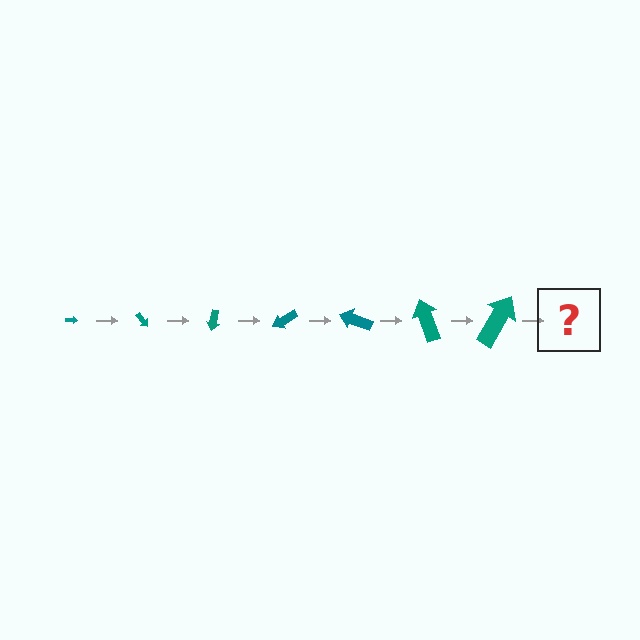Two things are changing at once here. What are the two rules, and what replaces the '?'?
The two rules are that the arrow grows larger each step and it rotates 50 degrees each step. The '?' should be an arrow, larger than the previous one and rotated 350 degrees from the start.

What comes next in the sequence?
The next element should be an arrow, larger than the previous one and rotated 350 degrees from the start.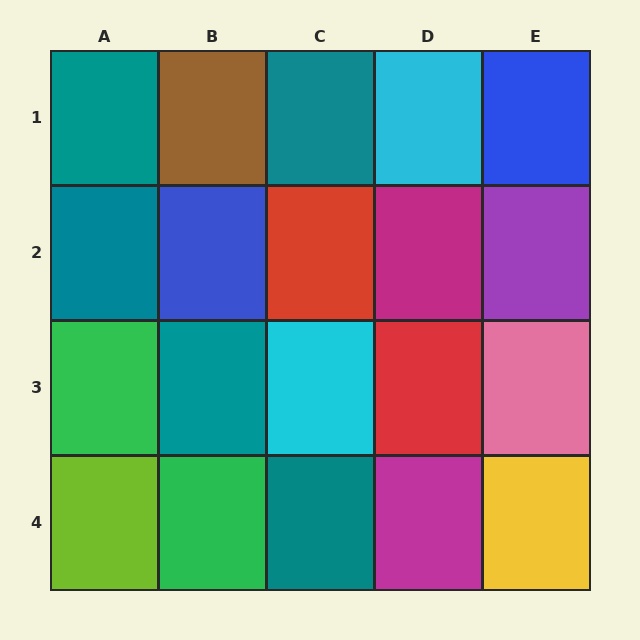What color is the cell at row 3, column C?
Cyan.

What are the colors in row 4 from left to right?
Lime, green, teal, magenta, yellow.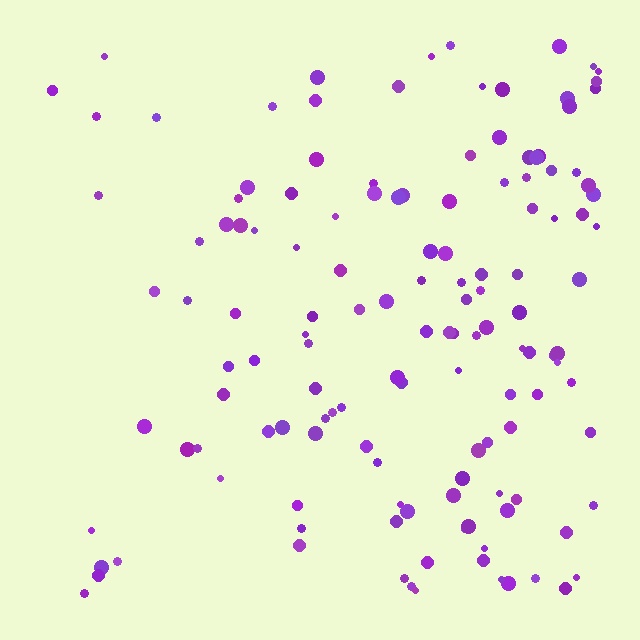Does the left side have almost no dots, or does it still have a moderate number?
Still a moderate number, just noticeably fewer than the right.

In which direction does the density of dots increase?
From left to right, with the right side densest.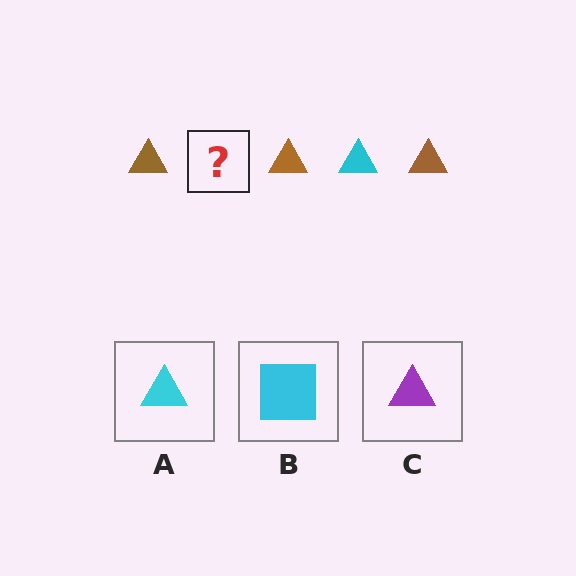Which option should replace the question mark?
Option A.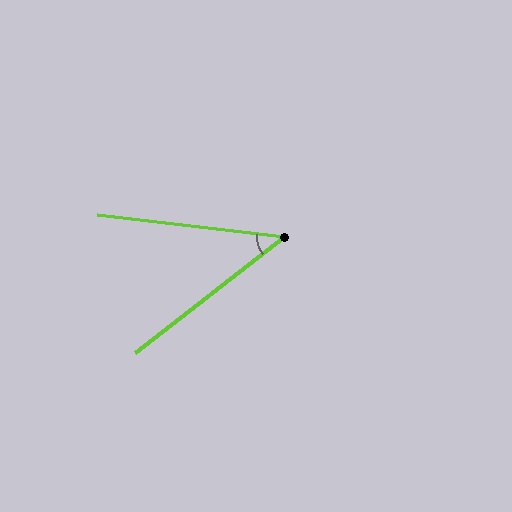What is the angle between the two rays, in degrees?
Approximately 44 degrees.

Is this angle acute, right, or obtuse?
It is acute.